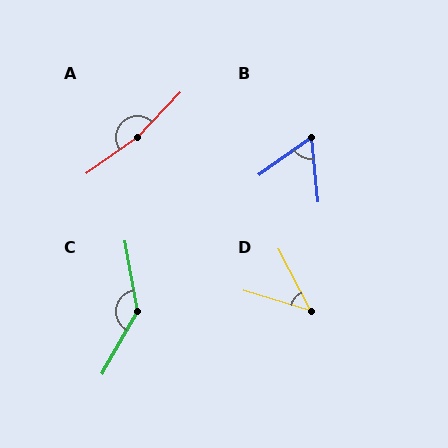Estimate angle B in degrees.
Approximately 60 degrees.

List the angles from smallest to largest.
D (46°), B (60°), C (140°), A (169°).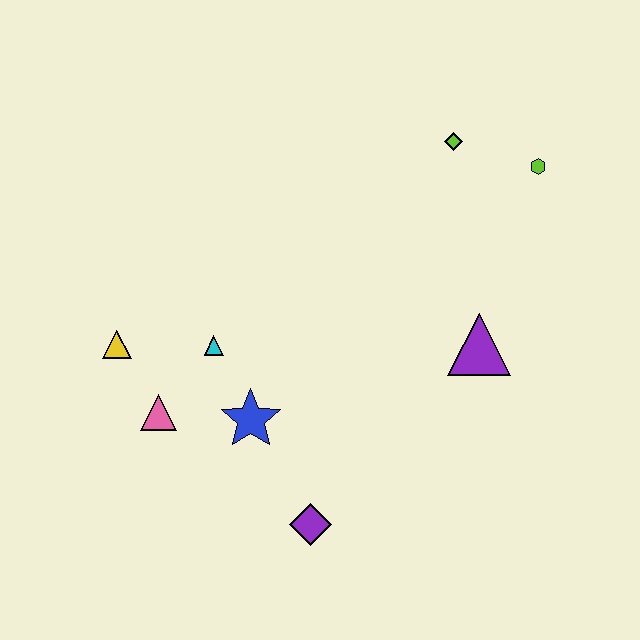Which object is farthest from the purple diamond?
The lime hexagon is farthest from the purple diamond.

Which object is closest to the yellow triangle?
The pink triangle is closest to the yellow triangle.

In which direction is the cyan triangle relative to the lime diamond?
The cyan triangle is to the left of the lime diamond.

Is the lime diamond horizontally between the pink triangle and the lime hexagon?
Yes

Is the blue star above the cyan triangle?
No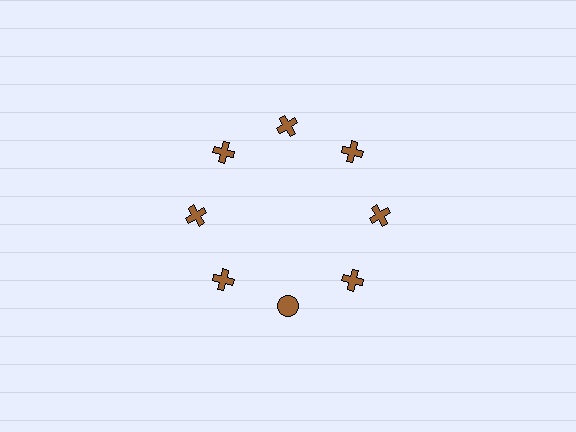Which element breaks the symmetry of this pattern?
The brown circle at roughly the 6 o'clock position breaks the symmetry. All other shapes are brown crosses.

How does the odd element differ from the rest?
It has a different shape: circle instead of cross.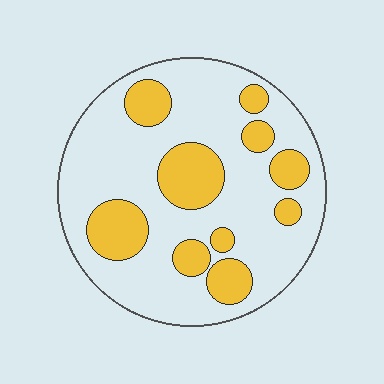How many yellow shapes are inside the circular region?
10.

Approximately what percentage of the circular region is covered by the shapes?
Approximately 25%.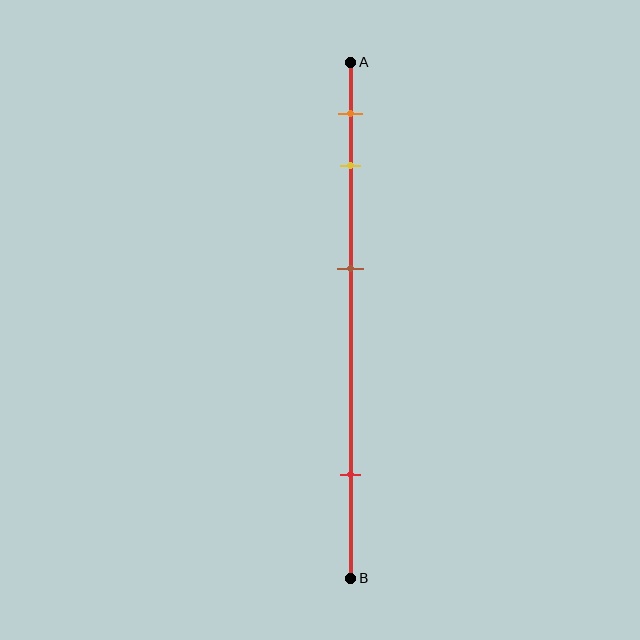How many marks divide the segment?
There are 4 marks dividing the segment.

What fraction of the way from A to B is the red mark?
The red mark is approximately 80% (0.8) of the way from A to B.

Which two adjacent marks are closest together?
The orange and yellow marks are the closest adjacent pair.